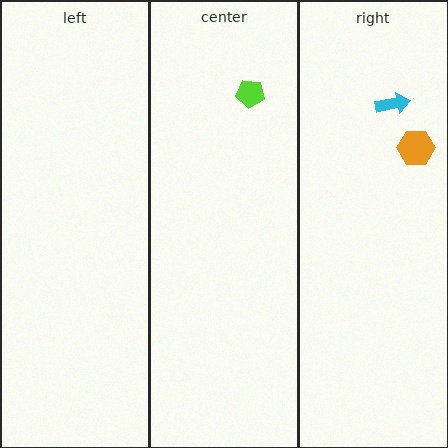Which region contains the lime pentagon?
The center region.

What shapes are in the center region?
The lime pentagon.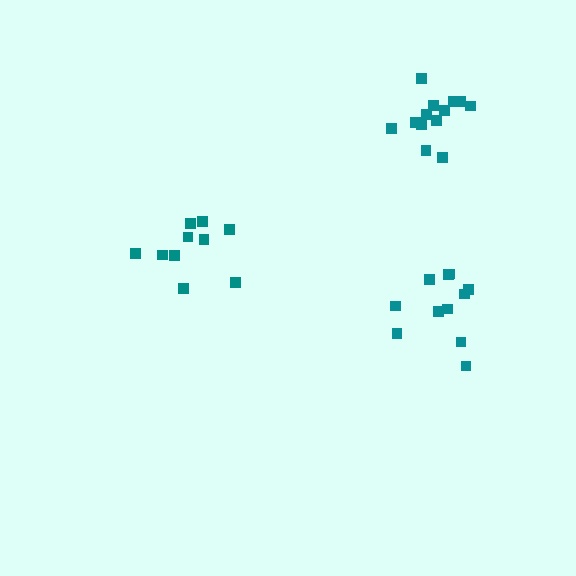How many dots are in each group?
Group 1: 11 dots, Group 2: 10 dots, Group 3: 13 dots (34 total).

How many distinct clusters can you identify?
There are 3 distinct clusters.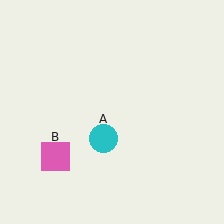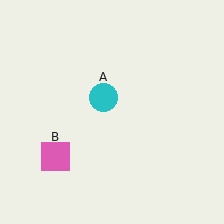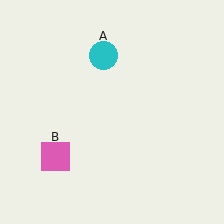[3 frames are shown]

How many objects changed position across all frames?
1 object changed position: cyan circle (object A).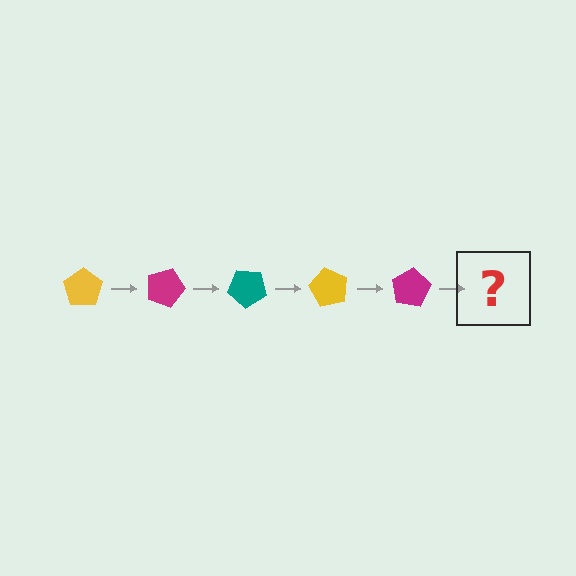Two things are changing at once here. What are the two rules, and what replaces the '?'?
The two rules are that it rotates 20 degrees each step and the color cycles through yellow, magenta, and teal. The '?' should be a teal pentagon, rotated 100 degrees from the start.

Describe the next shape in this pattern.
It should be a teal pentagon, rotated 100 degrees from the start.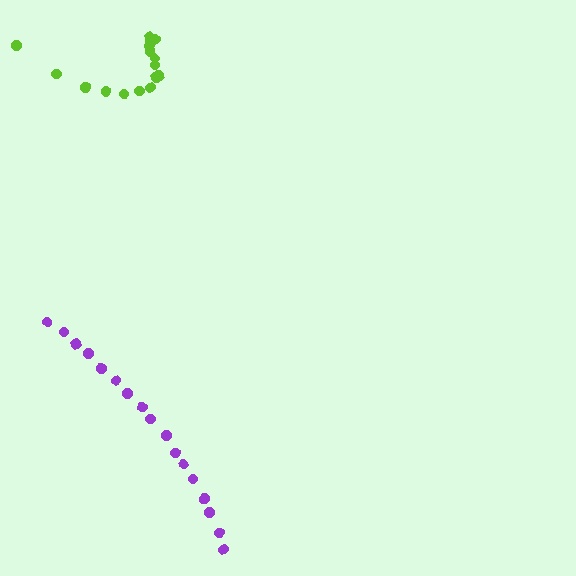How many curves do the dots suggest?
There are 2 distinct paths.